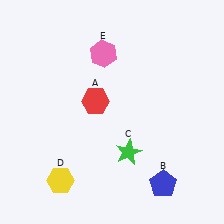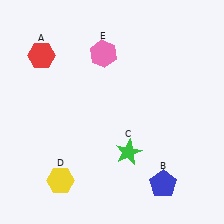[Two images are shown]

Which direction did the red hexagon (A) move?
The red hexagon (A) moved left.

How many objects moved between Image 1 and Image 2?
1 object moved between the two images.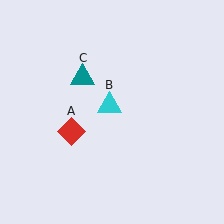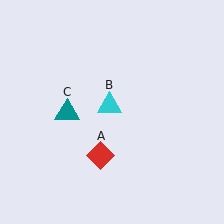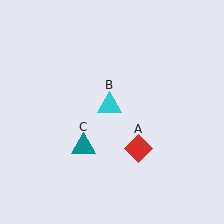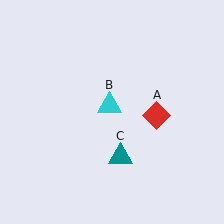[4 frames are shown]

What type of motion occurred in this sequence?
The red diamond (object A), teal triangle (object C) rotated counterclockwise around the center of the scene.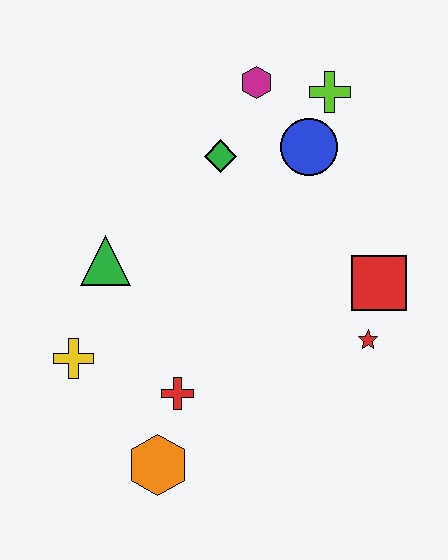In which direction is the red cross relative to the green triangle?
The red cross is below the green triangle.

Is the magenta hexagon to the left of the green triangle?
No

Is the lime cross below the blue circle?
No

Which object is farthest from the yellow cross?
The lime cross is farthest from the yellow cross.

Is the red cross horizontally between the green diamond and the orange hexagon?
Yes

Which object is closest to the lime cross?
The blue circle is closest to the lime cross.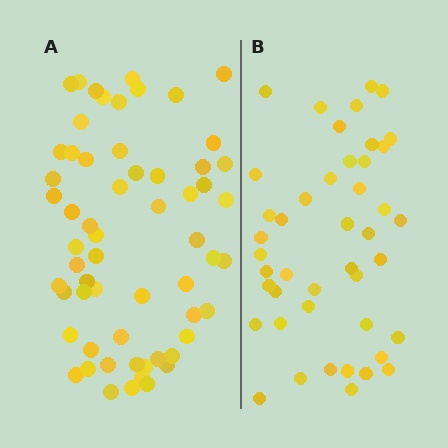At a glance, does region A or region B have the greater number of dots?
Region A (the left region) has more dots.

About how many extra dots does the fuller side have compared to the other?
Region A has approximately 15 more dots than region B.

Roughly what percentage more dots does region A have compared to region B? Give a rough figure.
About 35% more.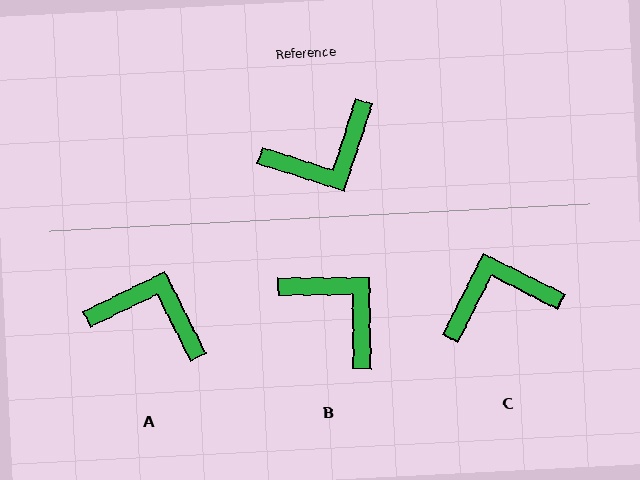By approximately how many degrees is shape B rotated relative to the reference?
Approximately 108 degrees counter-clockwise.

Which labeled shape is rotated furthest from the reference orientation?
C, about 171 degrees away.